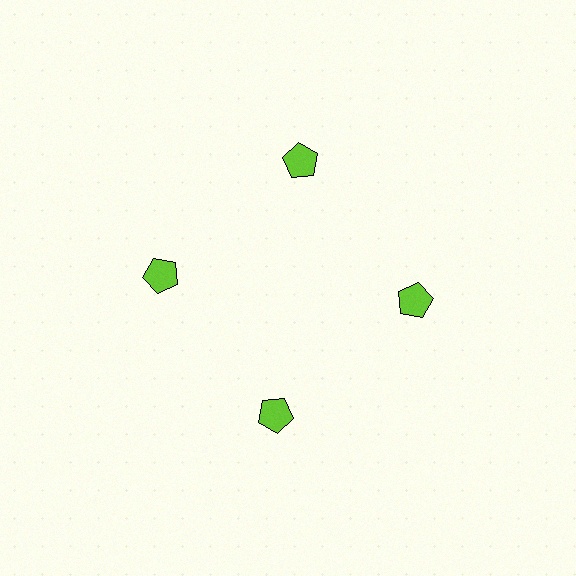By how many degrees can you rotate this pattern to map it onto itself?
The pattern maps onto itself every 90 degrees of rotation.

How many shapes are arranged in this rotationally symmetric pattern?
There are 4 shapes, arranged in 4 groups of 1.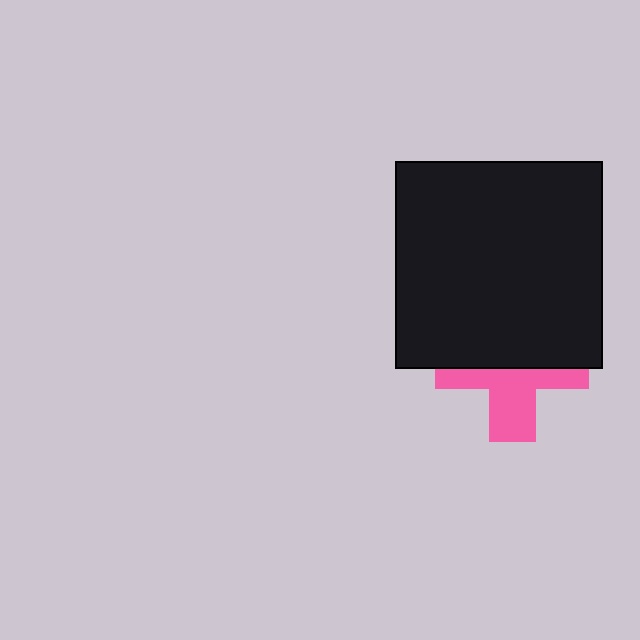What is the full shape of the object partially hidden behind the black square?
The partially hidden object is a pink cross.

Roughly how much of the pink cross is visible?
A small part of it is visible (roughly 45%).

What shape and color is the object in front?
The object in front is a black square.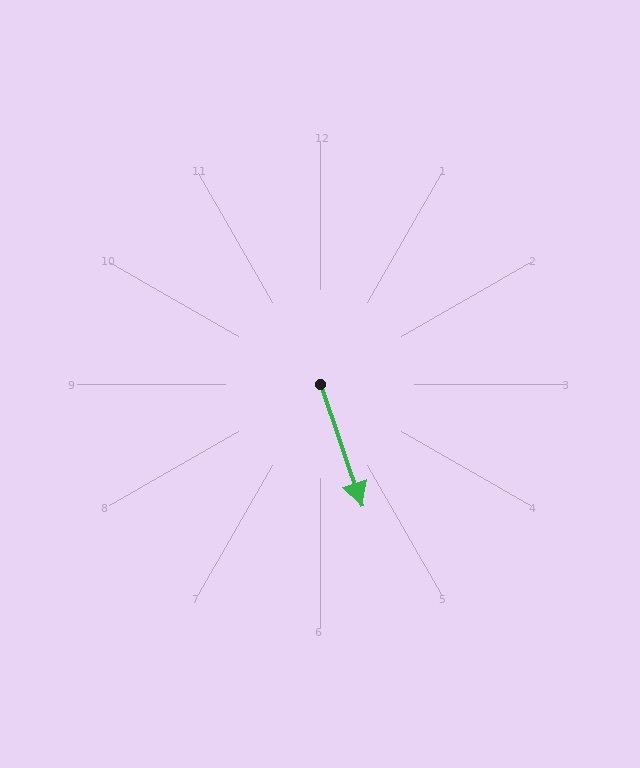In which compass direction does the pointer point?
South.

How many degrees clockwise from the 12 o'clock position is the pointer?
Approximately 161 degrees.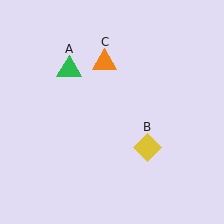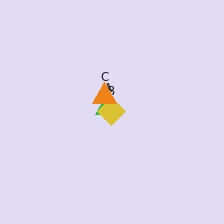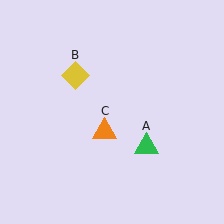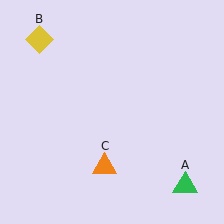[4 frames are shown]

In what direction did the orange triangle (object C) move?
The orange triangle (object C) moved down.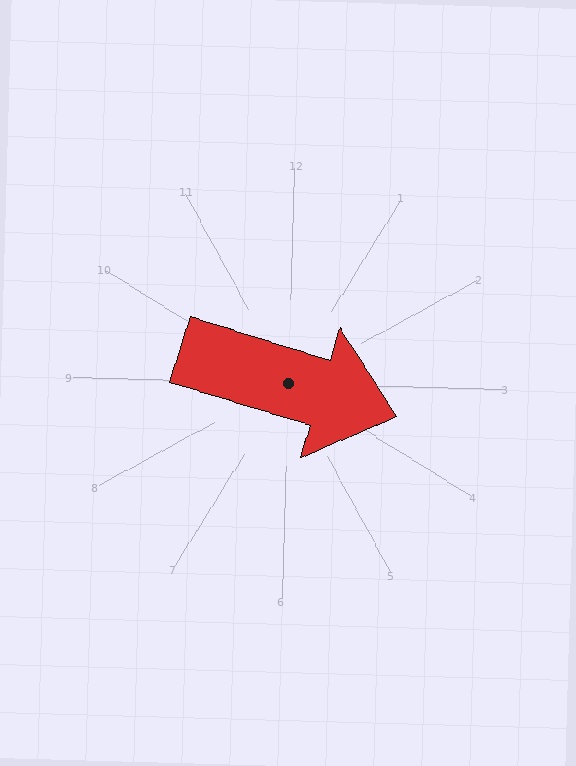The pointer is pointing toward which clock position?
Roughly 4 o'clock.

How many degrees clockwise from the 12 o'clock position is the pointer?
Approximately 106 degrees.